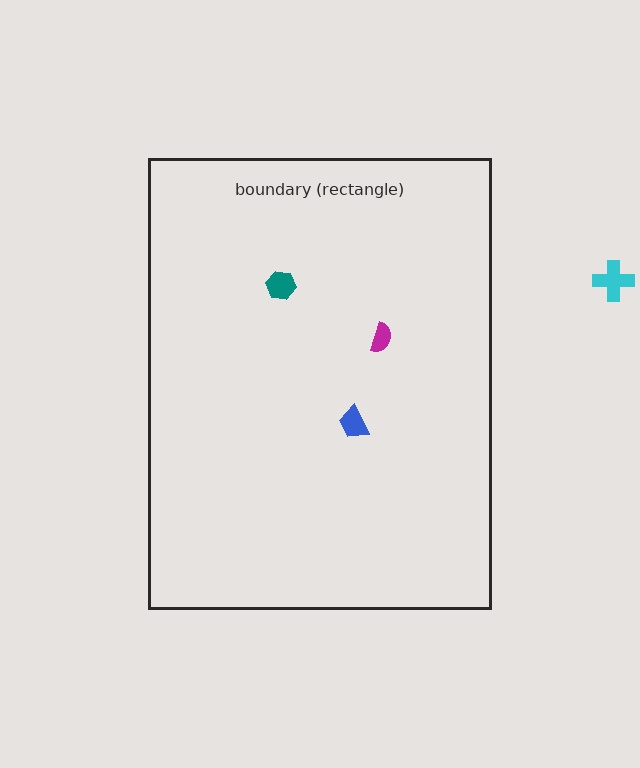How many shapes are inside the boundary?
3 inside, 1 outside.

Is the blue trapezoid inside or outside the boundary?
Inside.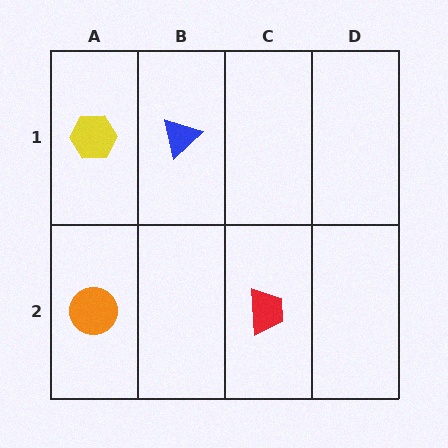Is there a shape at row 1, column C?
No, that cell is empty.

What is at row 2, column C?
A red trapezoid.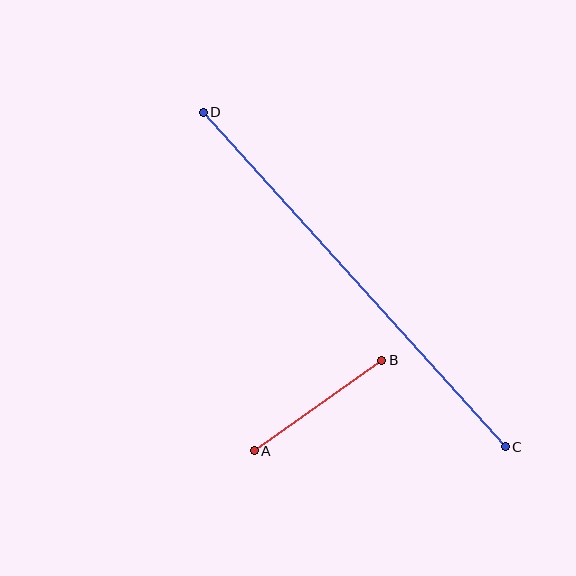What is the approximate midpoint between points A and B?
The midpoint is at approximately (318, 405) pixels.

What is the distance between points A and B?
The distance is approximately 156 pixels.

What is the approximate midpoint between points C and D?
The midpoint is at approximately (354, 280) pixels.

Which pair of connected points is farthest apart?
Points C and D are farthest apart.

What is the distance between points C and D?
The distance is approximately 451 pixels.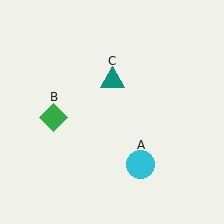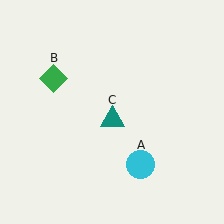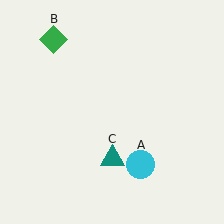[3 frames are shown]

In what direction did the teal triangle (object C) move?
The teal triangle (object C) moved down.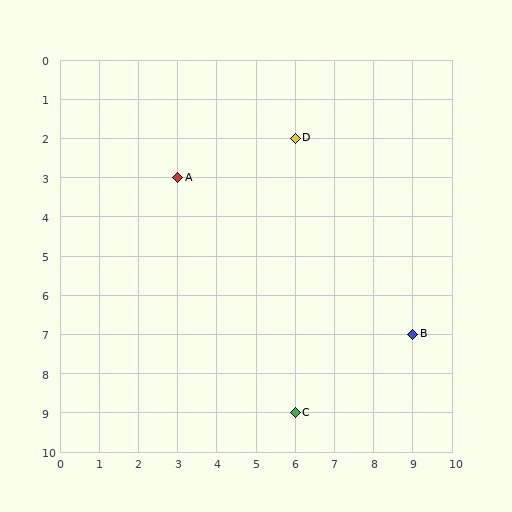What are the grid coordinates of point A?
Point A is at grid coordinates (3, 3).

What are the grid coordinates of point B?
Point B is at grid coordinates (9, 7).